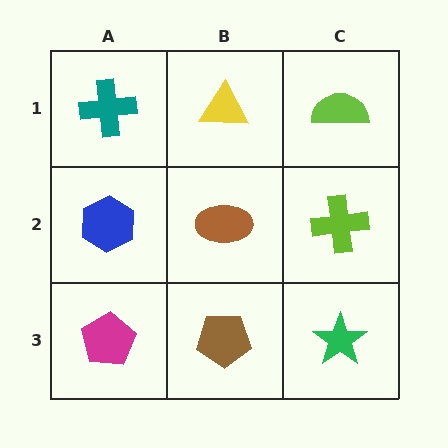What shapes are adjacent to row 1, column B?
A brown ellipse (row 2, column B), a teal cross (row 1, column A), a lime semicircle (row 1, column C).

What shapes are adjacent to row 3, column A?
A blue hexagon (row 2, column A), a brown pentagon (row 3, column B).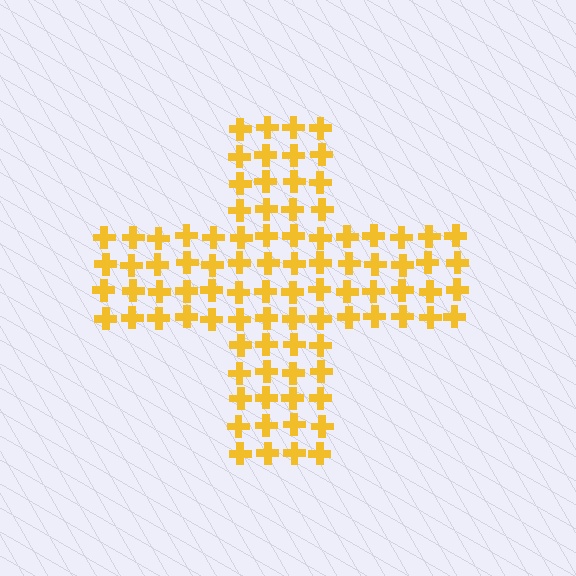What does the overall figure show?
The overall figure shows a cross.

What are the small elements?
The small elements are crosses.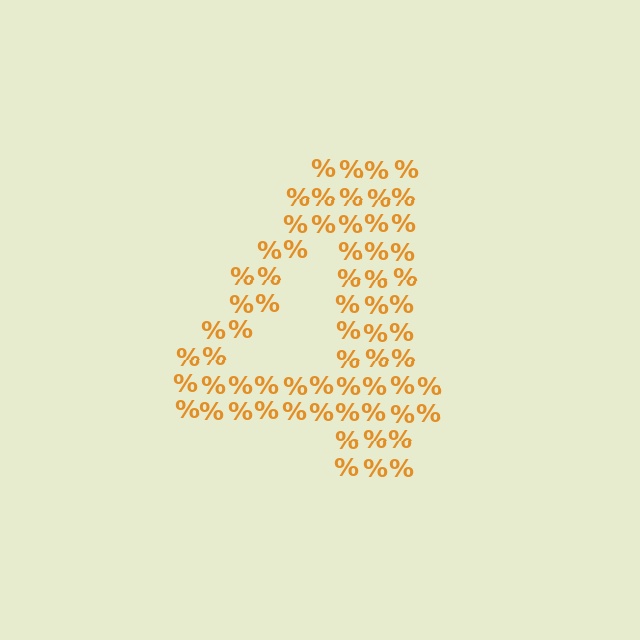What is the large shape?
The large shape is the digit 4.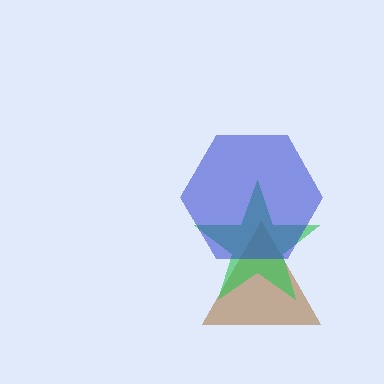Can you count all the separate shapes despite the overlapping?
Yes, there are 3 separate shapes.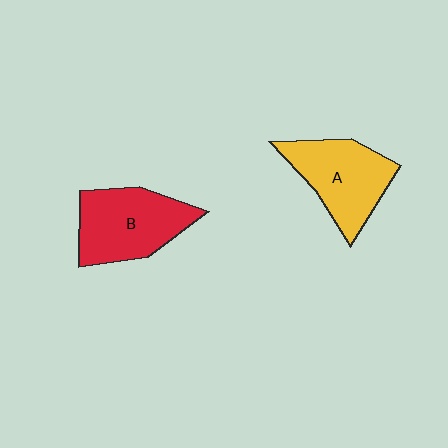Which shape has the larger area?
Shape B (red).